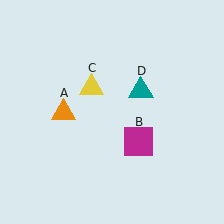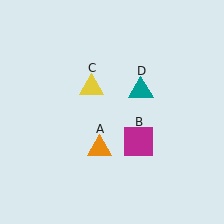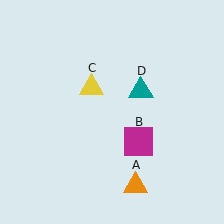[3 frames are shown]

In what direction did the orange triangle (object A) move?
The orange triangle (object A) moved down and to the right.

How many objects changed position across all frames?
1 object changed position: orange triangle (object A).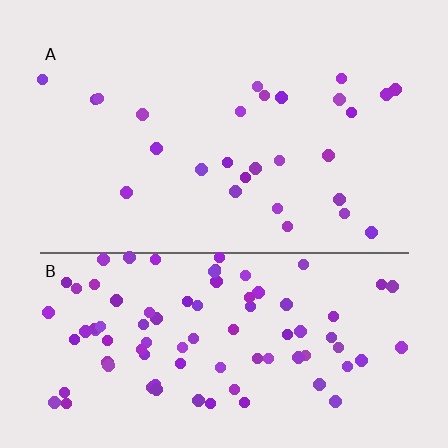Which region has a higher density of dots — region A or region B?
B (the bottom).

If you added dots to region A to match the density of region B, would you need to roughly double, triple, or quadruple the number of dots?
Approximately triple.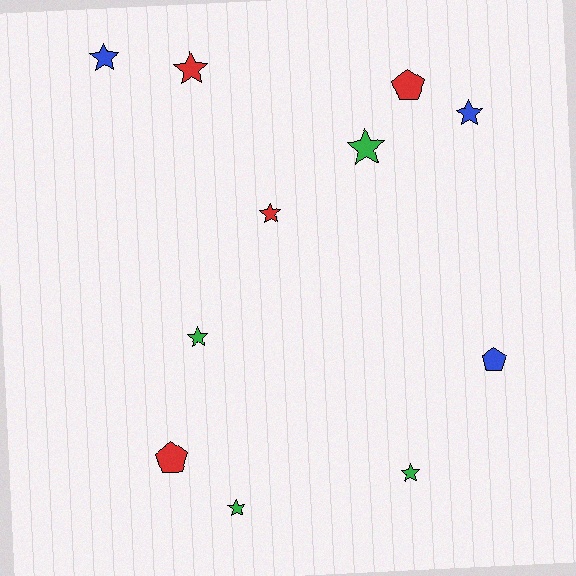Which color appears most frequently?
Green, with 4 objects.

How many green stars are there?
There are 4 green stars.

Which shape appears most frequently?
Star, with 8 objects.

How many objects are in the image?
There are 11 objects.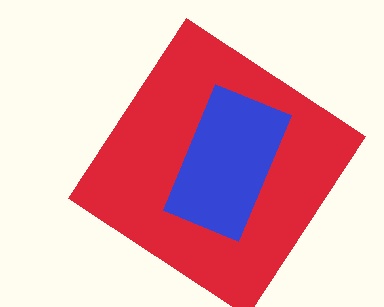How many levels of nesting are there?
2.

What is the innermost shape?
The blue rectangle.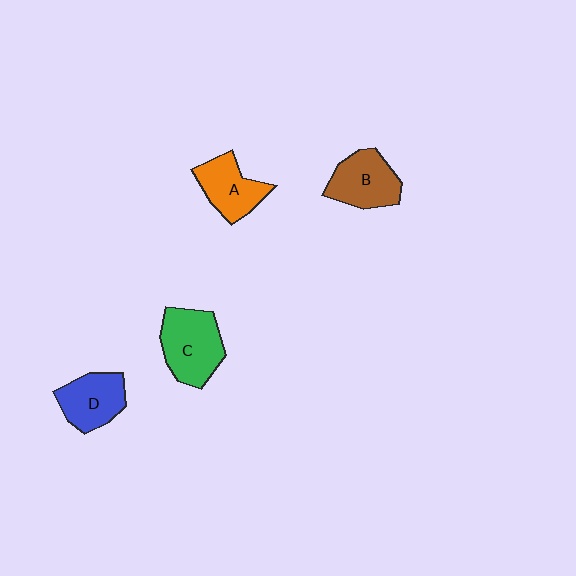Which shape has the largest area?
Shape C (green).